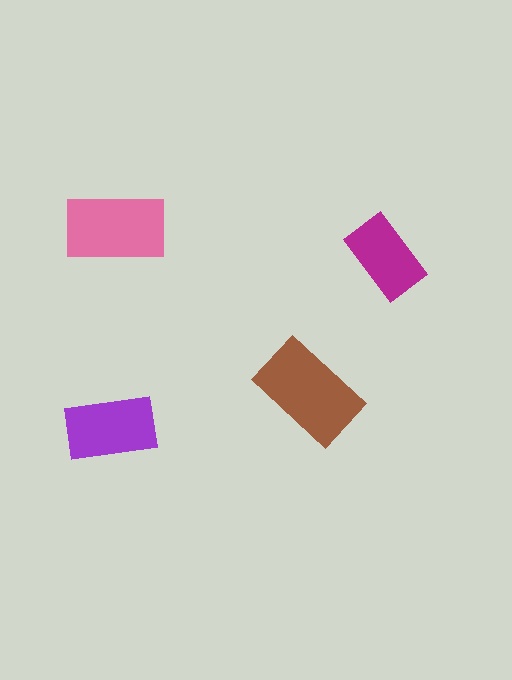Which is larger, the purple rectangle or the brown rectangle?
The brown one.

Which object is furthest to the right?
The magenta rectangle is rightmost.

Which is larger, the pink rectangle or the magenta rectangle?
The pink one.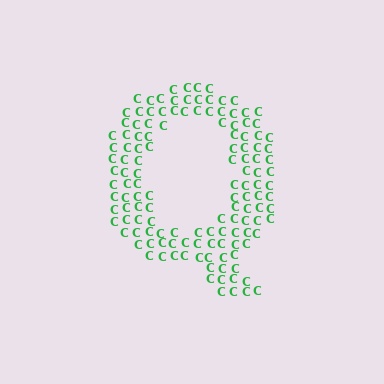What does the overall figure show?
The overall figure shows the letter Q.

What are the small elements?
The small elements are letter C's.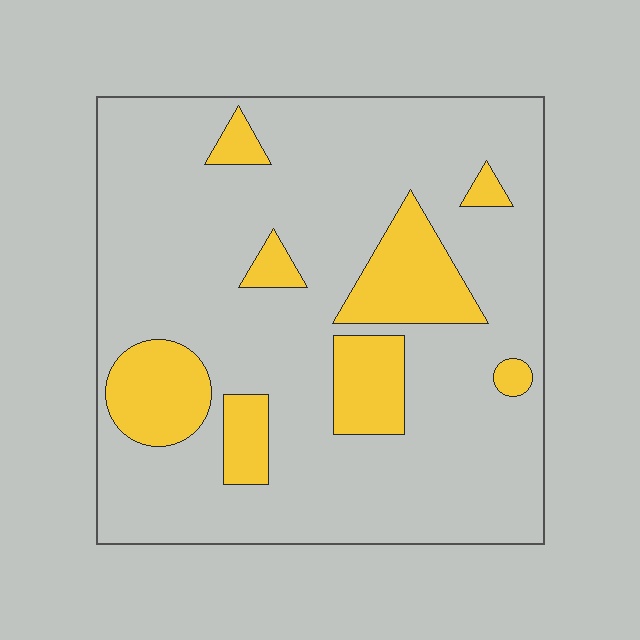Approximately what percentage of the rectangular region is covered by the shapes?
Approximately 20%.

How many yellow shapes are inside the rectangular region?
8.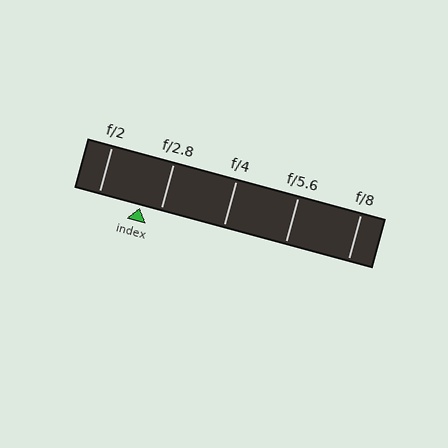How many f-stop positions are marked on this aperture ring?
There are 5 f-stop positions marked.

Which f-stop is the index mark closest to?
The index mark is closest to f/2.8.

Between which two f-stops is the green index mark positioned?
The index mark is between f/2 and f/2.8.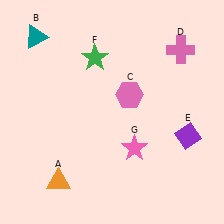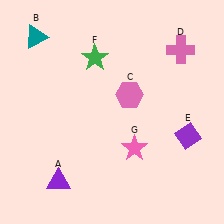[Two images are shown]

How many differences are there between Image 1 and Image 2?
There is 1 difference between the two images.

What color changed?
The triangle (A) changed from orange in Image 1 to purple in Image 2.